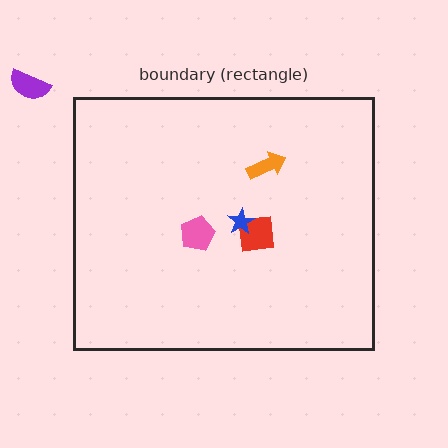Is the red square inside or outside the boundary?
Inside.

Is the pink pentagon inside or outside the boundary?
Inside.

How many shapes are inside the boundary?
4 inside, 1 outside.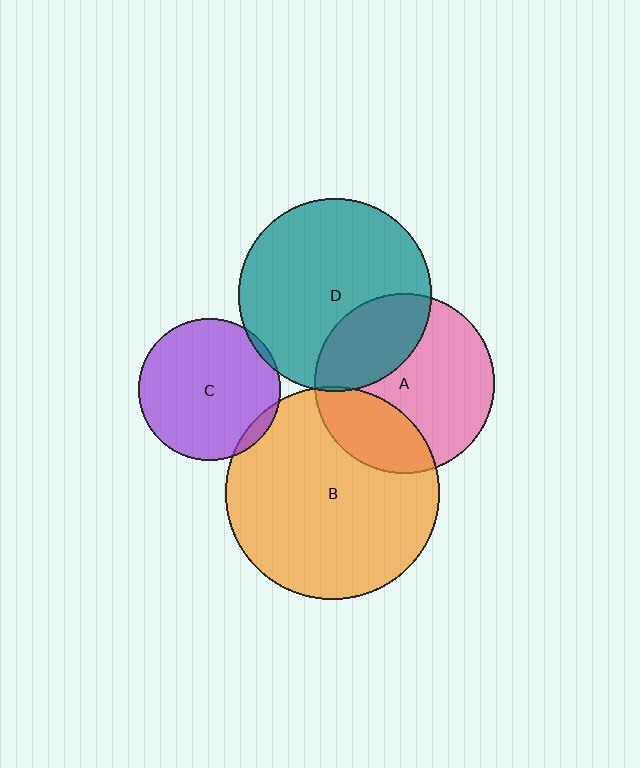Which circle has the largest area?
Circle B (orange).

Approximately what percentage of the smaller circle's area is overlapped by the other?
Approximately 30%.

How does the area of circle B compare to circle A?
Approximately 1.4 times.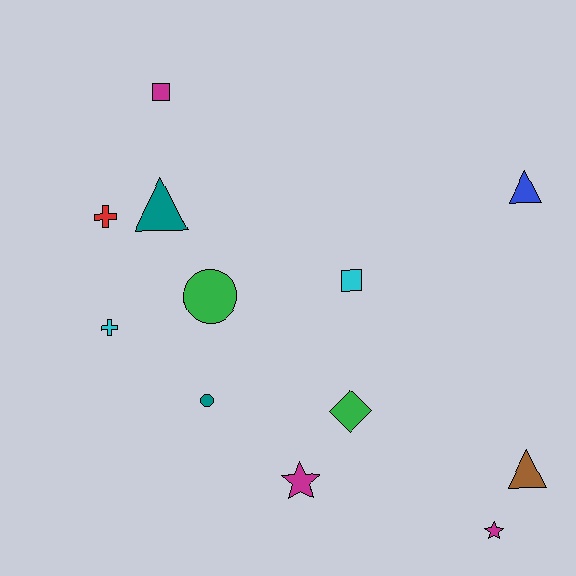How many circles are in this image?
There are 2 circles.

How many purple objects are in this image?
There are no purple objects.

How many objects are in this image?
There are 12 objects.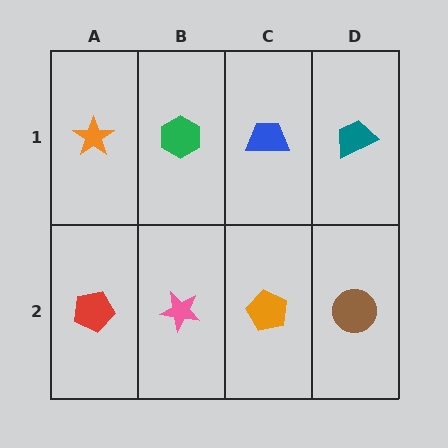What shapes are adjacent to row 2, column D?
A teal trapezoid (row 1, column D), an orange pentagon (row 2, column C).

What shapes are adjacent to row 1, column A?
A red pentagon (row 2, column A), a green hexagon (row 1, column B).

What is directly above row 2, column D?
A teal trapezoid.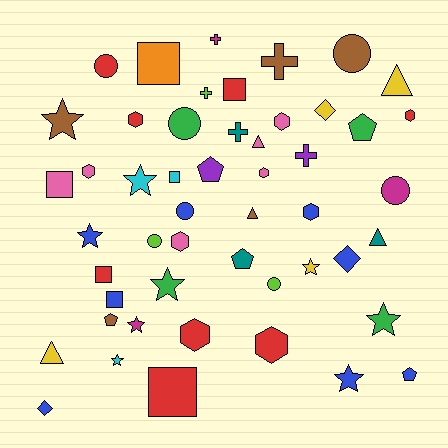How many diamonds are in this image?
There are 3 diamonds.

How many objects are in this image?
There are 50 objects.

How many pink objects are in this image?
There are 6 pink objects.